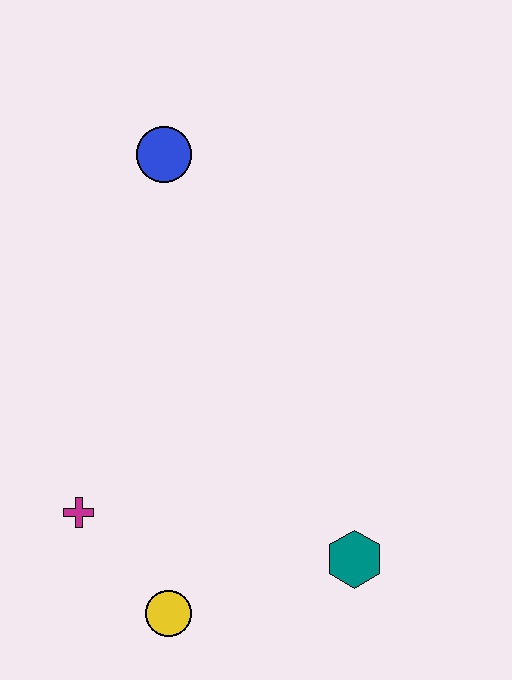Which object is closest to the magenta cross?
The yellow circle is closest to the magenta cross.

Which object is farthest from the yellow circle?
The blue circle is farthest from the yellow circle.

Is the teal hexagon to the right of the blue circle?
Yes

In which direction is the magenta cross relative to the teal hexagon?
The magenta cross is to the left of the teal hexagon.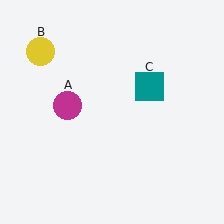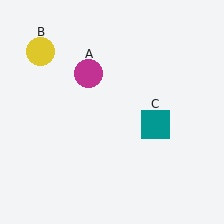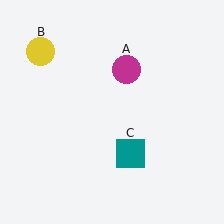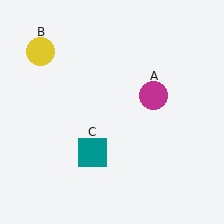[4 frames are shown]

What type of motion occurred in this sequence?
The magenta circle (object A), teal square (object C) rotated clockwise around the center of the scene.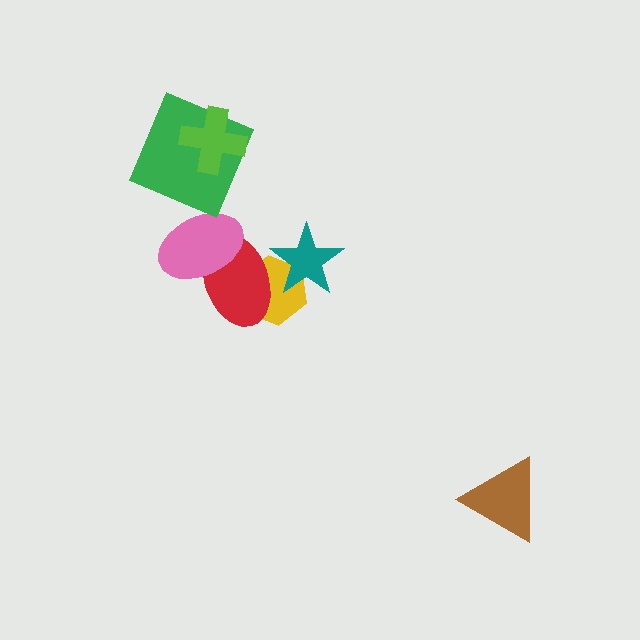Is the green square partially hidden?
Yes, it is partially covered by another shape.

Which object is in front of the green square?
The lime cross is in front of the green square.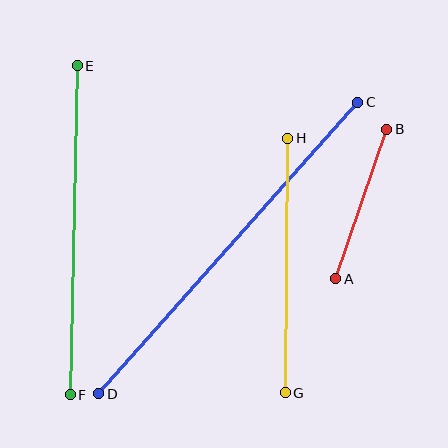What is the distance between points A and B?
The distance is approximately 158 pixels.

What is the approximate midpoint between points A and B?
The midpoint is at approximately (361, 204) pixels.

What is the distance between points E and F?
The distance is approximately 329 pixels.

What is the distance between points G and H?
The distance is approximately 255 pixels.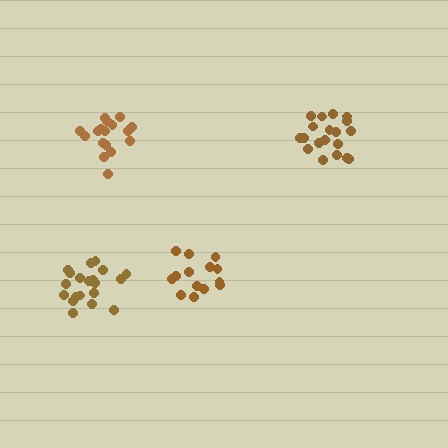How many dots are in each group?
Group 1: 17 dots, Group 2: 14 dots, Group 3: 20 dots, Group 4: 19 dots (70 total).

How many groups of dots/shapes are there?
There are 4 groups.